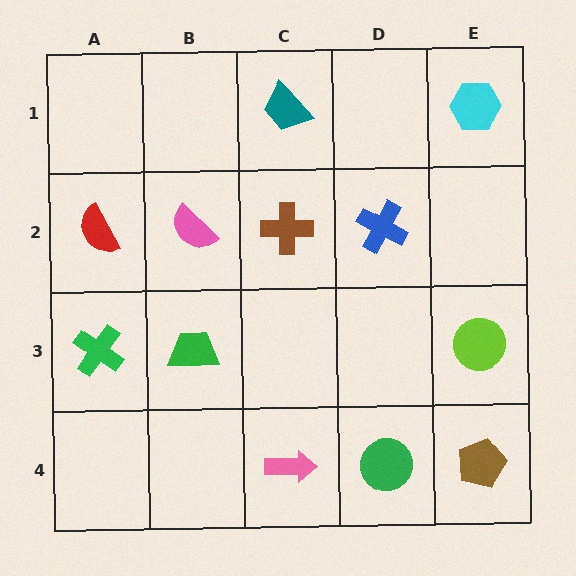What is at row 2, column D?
A blue cross.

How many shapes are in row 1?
2 shapes.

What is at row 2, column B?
A pink semicircle.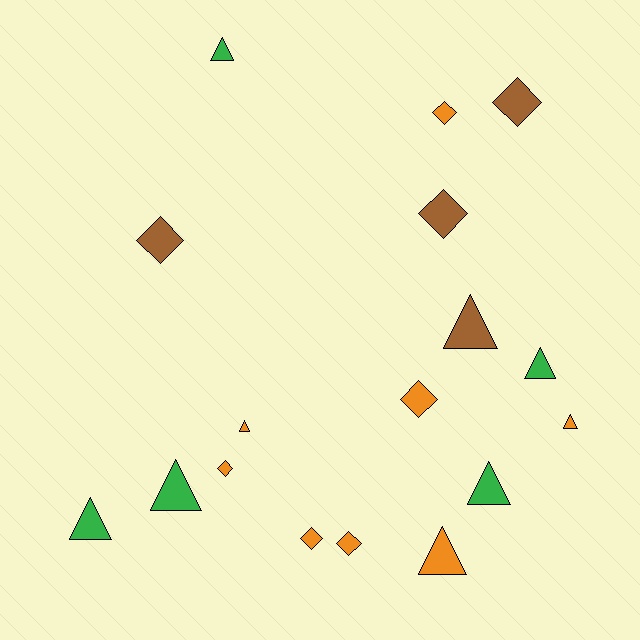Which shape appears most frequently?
Triangle, with 9 objects.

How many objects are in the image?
There are 17 objects.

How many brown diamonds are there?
There are 3 brown diamonds.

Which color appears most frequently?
Orange, with 8 objects.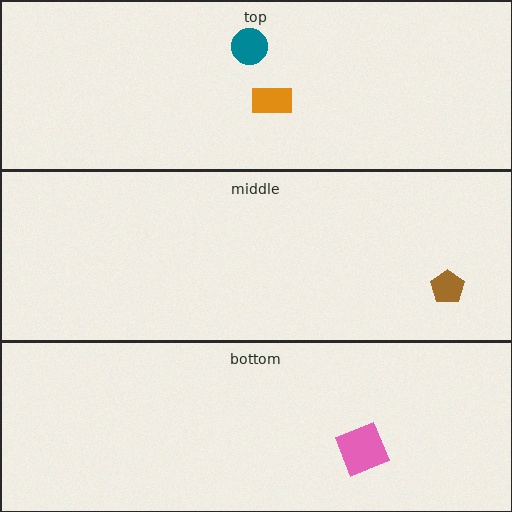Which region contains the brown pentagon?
The middle region.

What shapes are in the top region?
The orange rectangle, the teal circle.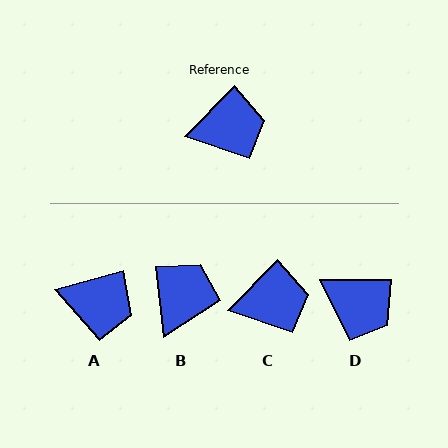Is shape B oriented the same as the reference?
No, it is off by about 51 degrees.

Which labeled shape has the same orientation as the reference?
C.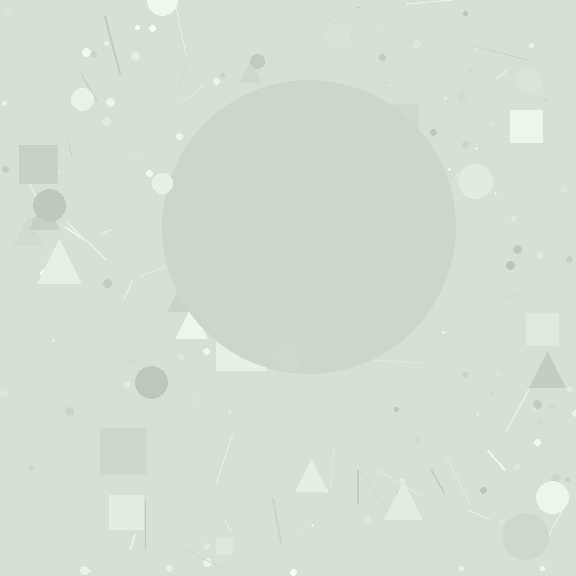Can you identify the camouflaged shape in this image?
The camouflaged shape is a circle.